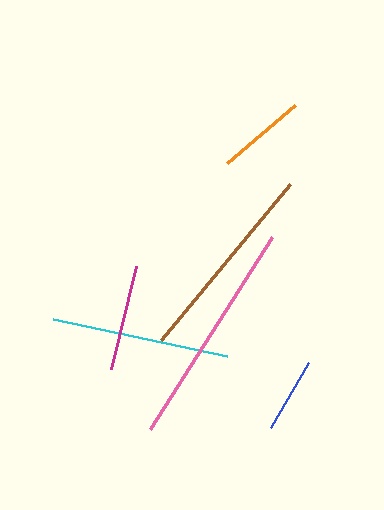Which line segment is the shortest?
The blue line is the shortest at approximately 75 pixels.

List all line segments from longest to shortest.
From longest to shortest: pink, brown, cyan, magenta, orange, blue.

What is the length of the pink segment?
The pink segment is approximately 228 pixels long.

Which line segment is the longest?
The pink line is the longest at approximately 228 pixels.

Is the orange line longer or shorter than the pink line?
The pink line is longer than the orange line.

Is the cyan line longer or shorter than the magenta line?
The cyan line is longer than the magenta line.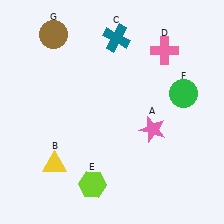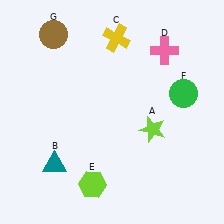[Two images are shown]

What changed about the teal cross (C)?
In Image 1, C is teal. In Image 2, it changed to yellow.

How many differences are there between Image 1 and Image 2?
There are 3 differences between the two images.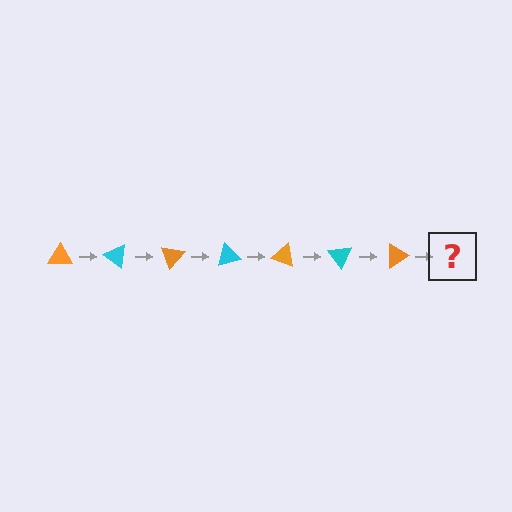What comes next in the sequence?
The next element should be a cyan triangle, rotated 245 degrees from the start.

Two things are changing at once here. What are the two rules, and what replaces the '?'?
The two rules are that it rotates 35 degrees each step and the color cycles through orange and cyan. The '?' should be a cyan triangle, rotated 245 degrees from the start.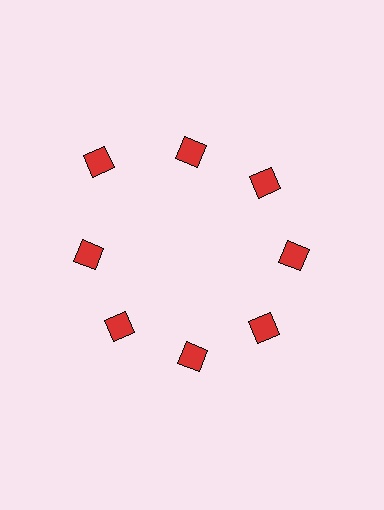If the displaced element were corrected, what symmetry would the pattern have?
It would have 8-fold rotational symmetry — the pattern would map onto itself every 45 degrees.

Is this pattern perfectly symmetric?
No. The 8 red diamonds are arranged in a ring, but one element near the 10 o'clock position is pushed outward from the center, breaking the 8-fold rotational symmetry.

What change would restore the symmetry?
The symmetry would be restored by moving it inward, back onto the ring so that all 8 diamonds sit at equal angles and equal distance from the center.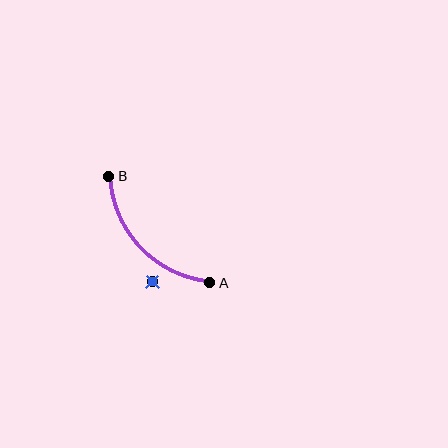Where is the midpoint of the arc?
The arc midpoint is the point on the curve farthest from the straight line joining A and B. It sits below and to the left of that line.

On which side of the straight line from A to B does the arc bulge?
The arc bulges below and to the left of the straight line connecting A and B.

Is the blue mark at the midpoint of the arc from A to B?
No — the blue mark does not lie on the arc at all. It sits slightly outside the curve.